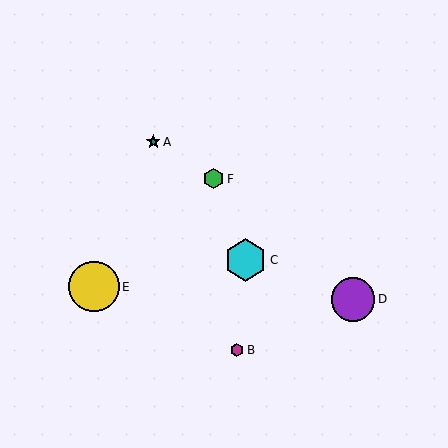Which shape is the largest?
The yellow circle (labeled E) is the largest.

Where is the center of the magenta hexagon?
The center of the magenta hexagon is at (237, 350).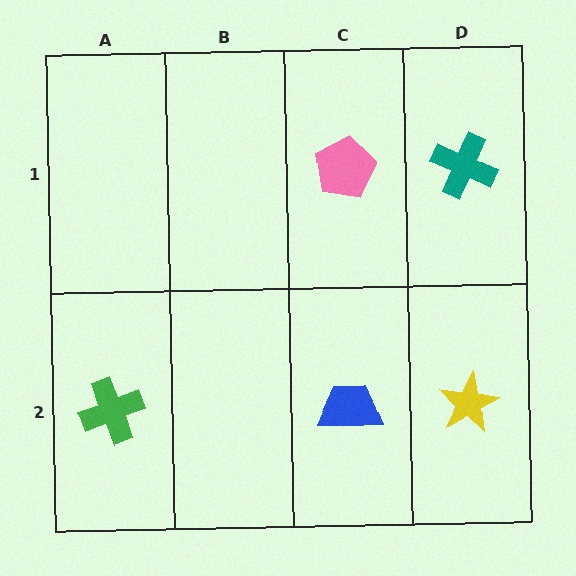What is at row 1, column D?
A teal cross.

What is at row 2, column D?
A yellow star.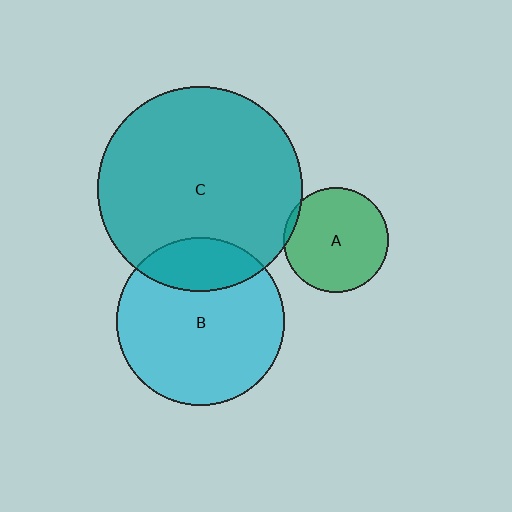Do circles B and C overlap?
Yes.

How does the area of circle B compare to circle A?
Approximately 2.6 times.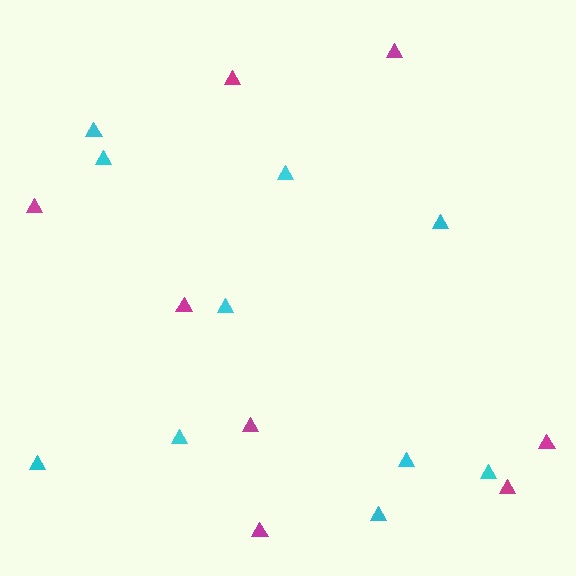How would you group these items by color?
There are 2 groups: one group of cyan triangles (10) and one group of magenta triangles (8).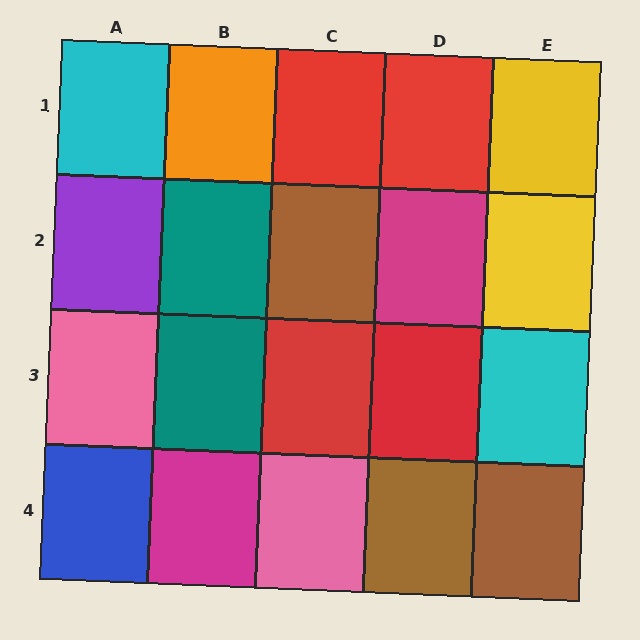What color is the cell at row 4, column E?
Brown.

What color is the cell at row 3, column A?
Pink.